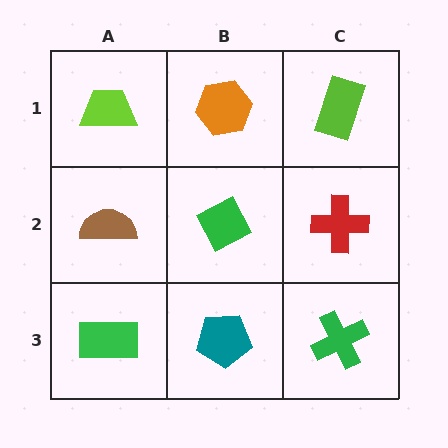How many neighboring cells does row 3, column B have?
3.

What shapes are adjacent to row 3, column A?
A brown semicircle (row 2, column A), a teal pentagon (row 3, column B).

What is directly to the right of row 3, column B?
A green cross.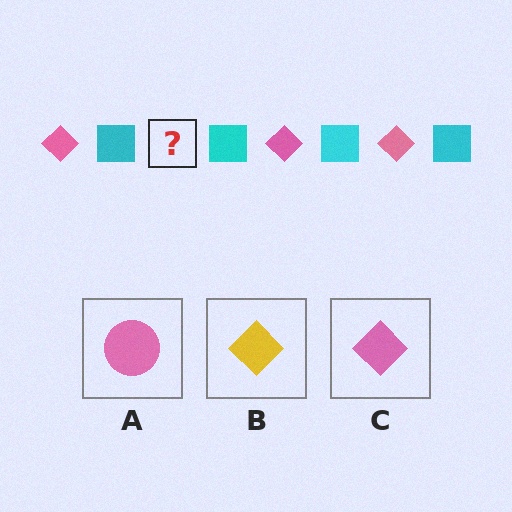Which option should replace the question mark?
Option C.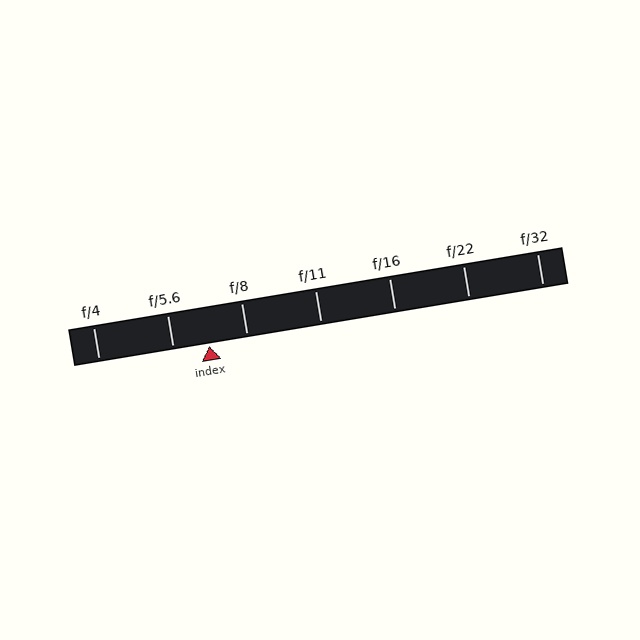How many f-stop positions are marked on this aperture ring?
There are 7 f-stop positions marked.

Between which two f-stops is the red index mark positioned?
The index mark is between f/5.6 and f/8.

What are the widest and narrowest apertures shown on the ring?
The widest aperture shown is f/4 and the narrowest is f/32.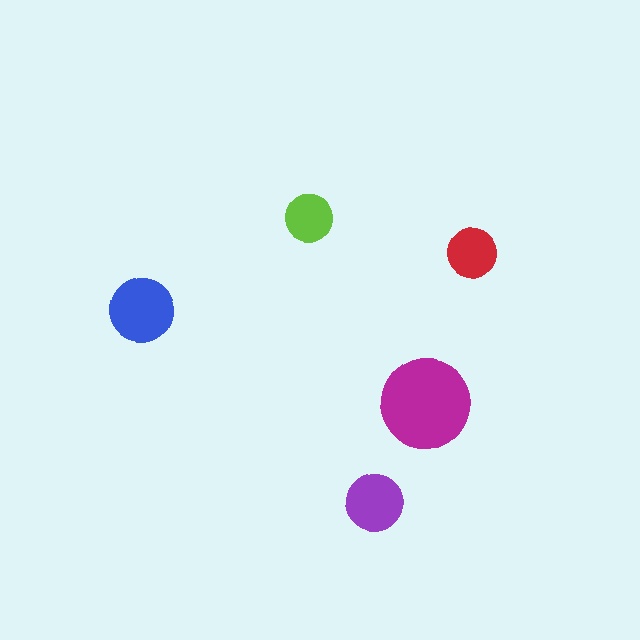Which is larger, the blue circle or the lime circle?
The blue one.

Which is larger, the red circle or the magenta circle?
The magenta one.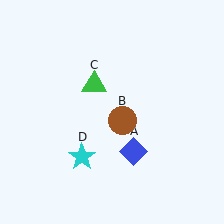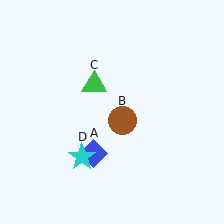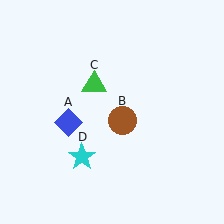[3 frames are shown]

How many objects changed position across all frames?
1 object changed position: blue diamond (object A).